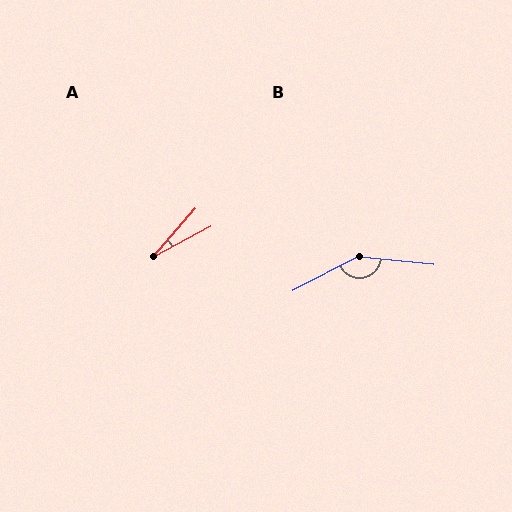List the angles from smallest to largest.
A (21°), B (147°).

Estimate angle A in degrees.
Approximately 21 degrees.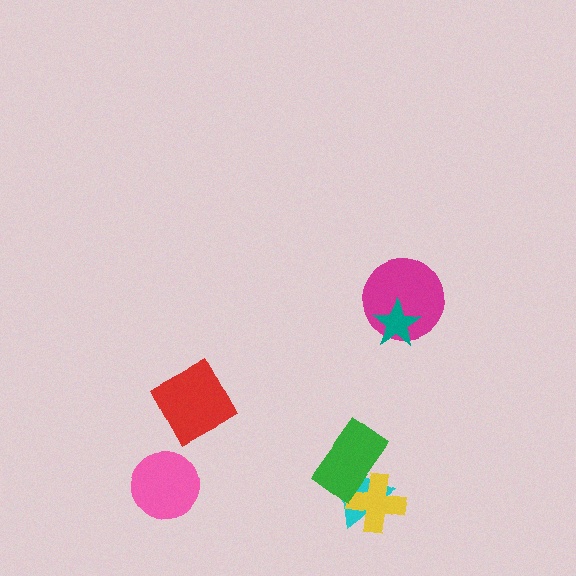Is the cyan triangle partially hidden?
Yes, it is partially covered by another shape.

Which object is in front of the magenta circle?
The teal star is in front of the magenta circle.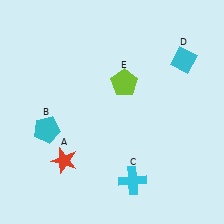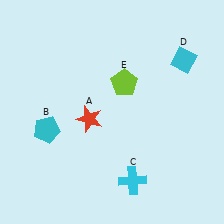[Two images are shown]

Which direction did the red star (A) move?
The red star (A) moved up.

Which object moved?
The red star (A) moved up.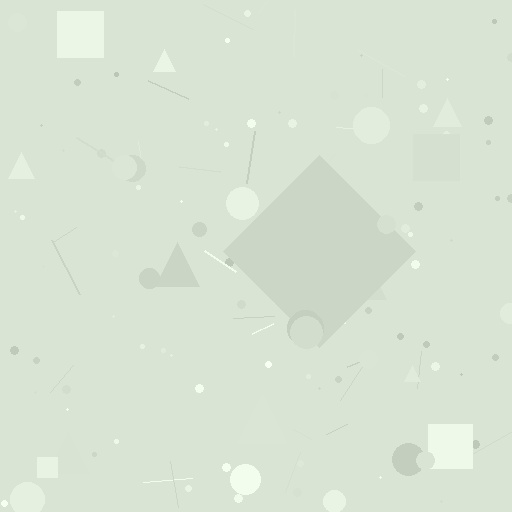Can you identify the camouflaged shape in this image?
The camouflaged shape is a diamond.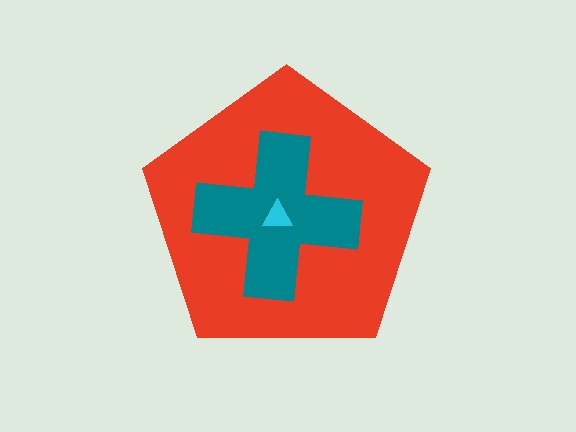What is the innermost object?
The cyan triangle.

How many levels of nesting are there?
3.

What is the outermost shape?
The red pentagon.